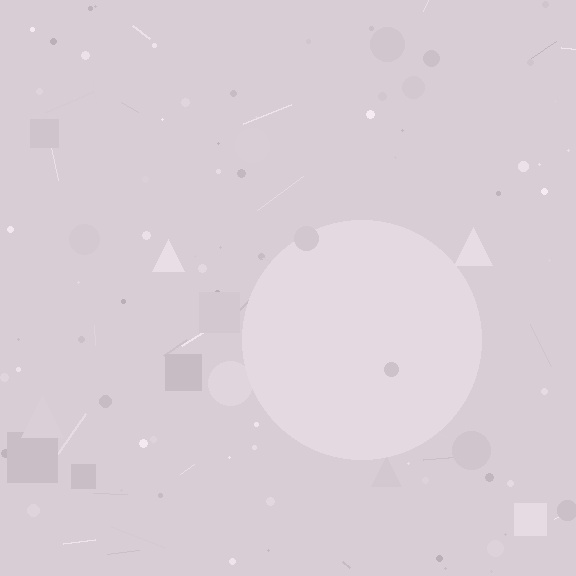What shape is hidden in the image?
A circle is hidden in the image.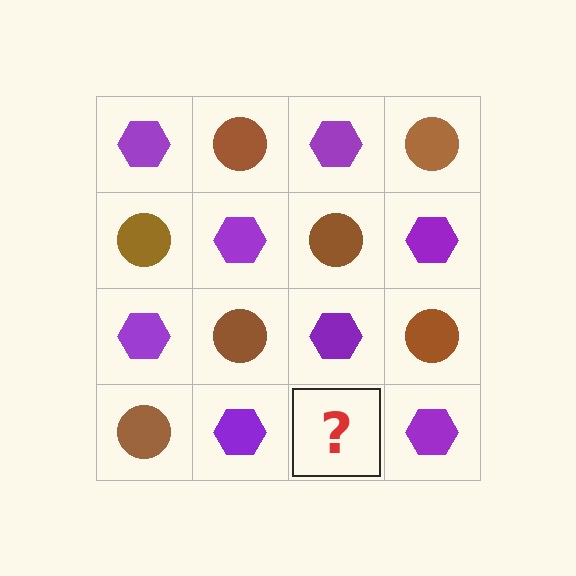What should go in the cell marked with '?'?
The missing cell should contain a brown circle.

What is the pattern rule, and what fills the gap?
The rule is that it alternates purple hexagon and brown circle in a checkerboard pattern. The gap should be filled with a brown circle.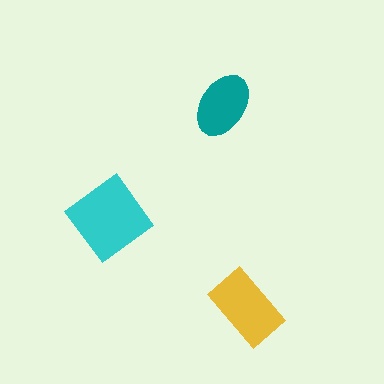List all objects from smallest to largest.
The teal ellipse, the yellow rectangle, the cyan diamond.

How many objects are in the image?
There are 3 objects in the image.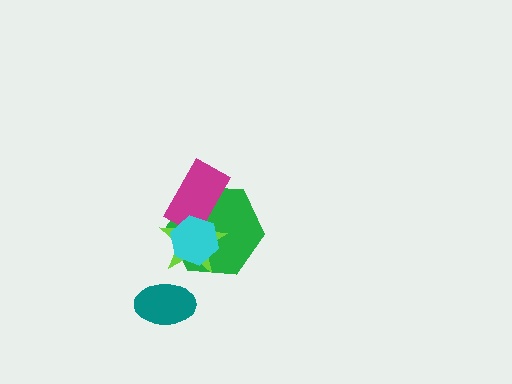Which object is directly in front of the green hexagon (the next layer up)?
The lime star is directly in front of the green hexagon.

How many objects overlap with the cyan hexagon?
3 objects overlap with the cyan hexagon.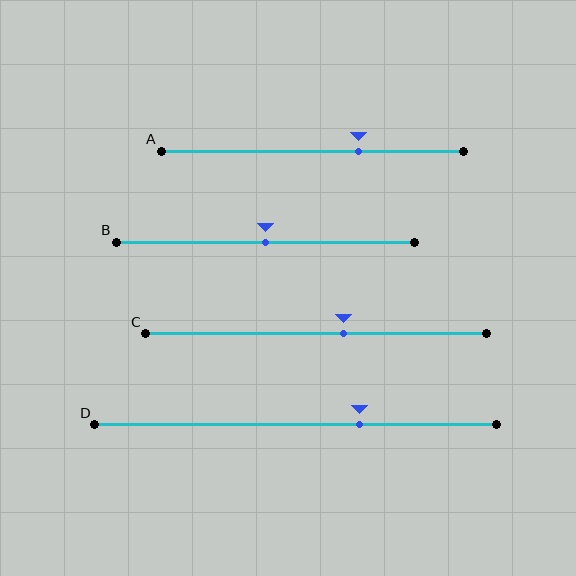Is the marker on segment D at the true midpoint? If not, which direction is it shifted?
No, the marker on segment D is shifted to the right by about 16% of the segment length.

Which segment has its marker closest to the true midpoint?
Segment B has its marker closest to the true midpoint.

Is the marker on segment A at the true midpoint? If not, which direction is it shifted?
No, the marker on segment A is shifted to the right by about 15% of the segment length.